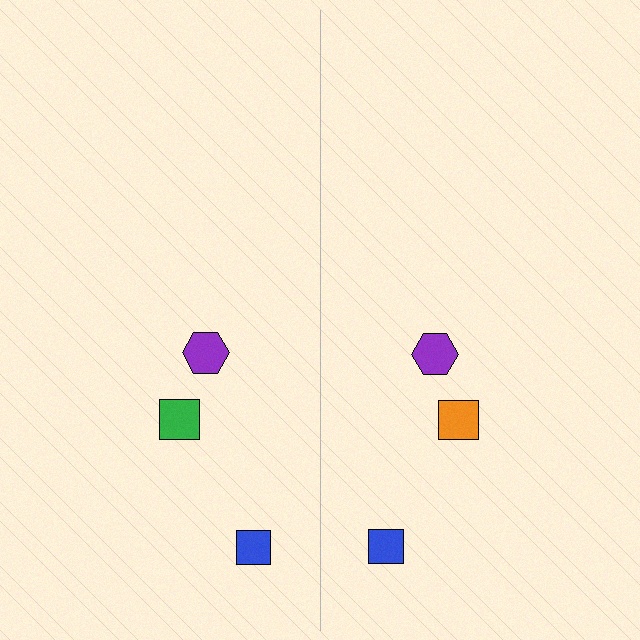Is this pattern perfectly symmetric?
No, the pattern is not perfectly symmetric. The orange square on the right side breaks the symmetry — its mirror counterpart is green.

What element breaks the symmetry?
The orange square on the right side breaks the symmetry — its mirror counterpart is green.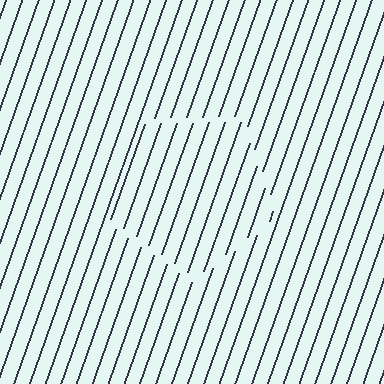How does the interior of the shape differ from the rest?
The interior of the shape contains the same grating, shifted by half a period — the contour is defined by the phase discontinuity where line-ends from the inner and outer gratings abut.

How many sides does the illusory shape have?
5 sides — the line-ends trace a pentagon.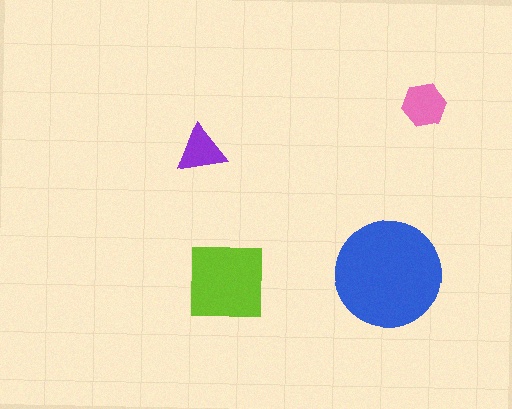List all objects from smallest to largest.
The purple triangle, the pink hexagon, the lime square, the blue circle.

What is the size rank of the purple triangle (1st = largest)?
4th.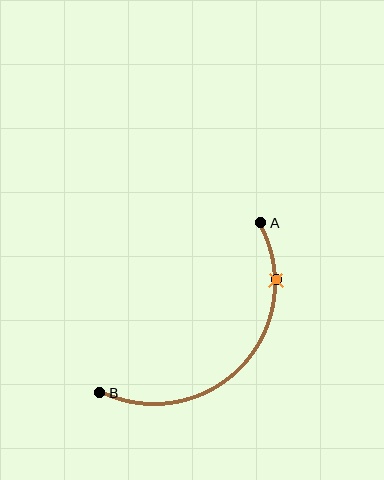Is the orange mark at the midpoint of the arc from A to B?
No. The orange mark lies on the arc but is closer to endpoint A. The arc midpoint would be at the point on the curve equidistant along the arc from both A and B.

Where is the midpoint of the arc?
The arc midpoint is the point on the curve farthest from the straight line joining A and B. It sits below and to the right of that line.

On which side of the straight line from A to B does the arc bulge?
The arc bulges below and to the right of the straight line connecting A and B.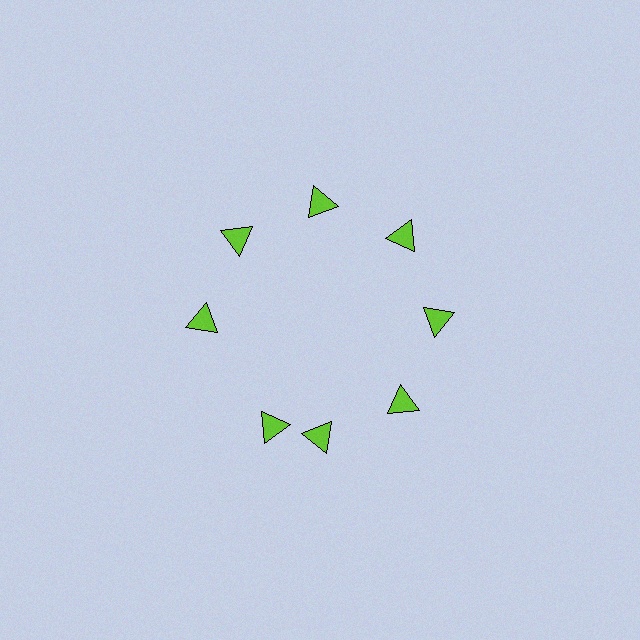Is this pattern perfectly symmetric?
No. The 8 lime triangles are arranged in a ring, but one element near the 8 o'clock position is rotated out of alignment along the ring, breaking the 8-fold rotational symmetry.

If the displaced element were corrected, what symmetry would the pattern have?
It would have 8-fold rotational symmetry — the pattern would map onto itself every 45 degrees.